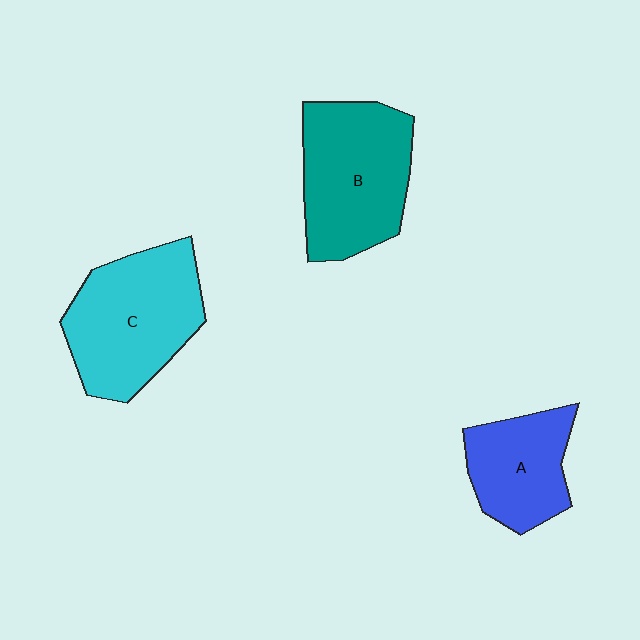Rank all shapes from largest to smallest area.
From largest to smallest: C (cyan), B (teal), A (blue).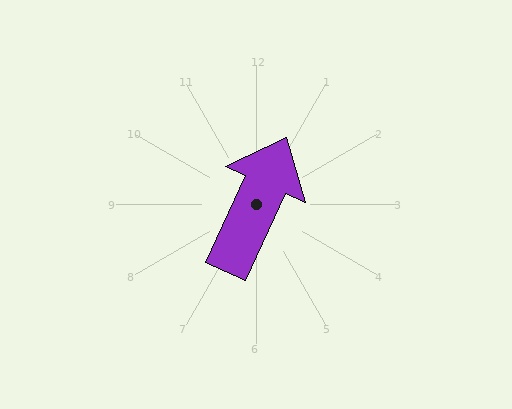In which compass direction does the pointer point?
Northeast.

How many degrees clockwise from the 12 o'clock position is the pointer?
Approximately 25 degrees.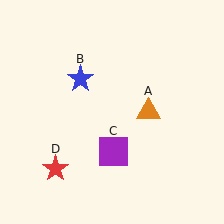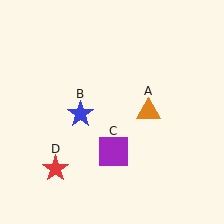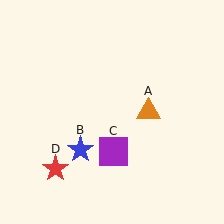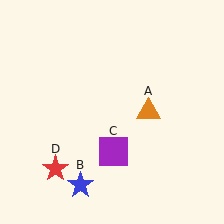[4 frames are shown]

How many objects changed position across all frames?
1 object changed position: blue star (object B).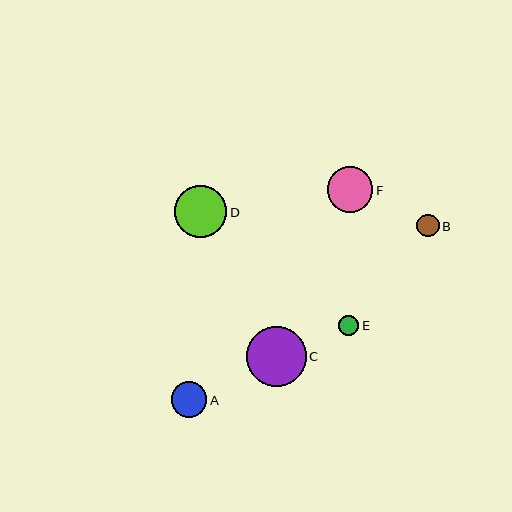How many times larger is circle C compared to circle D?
Circle C is approximately 1.2 times the size of circle D.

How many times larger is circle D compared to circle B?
Circle D is approximately 2.3 times the size of circle B.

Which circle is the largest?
Circle C is the largest with a size of approximately 60 pixels.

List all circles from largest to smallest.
From largest to smallest: C, D, F, A, B, E.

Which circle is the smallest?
Circle E is the smallest with a size of approximately 20 pixels.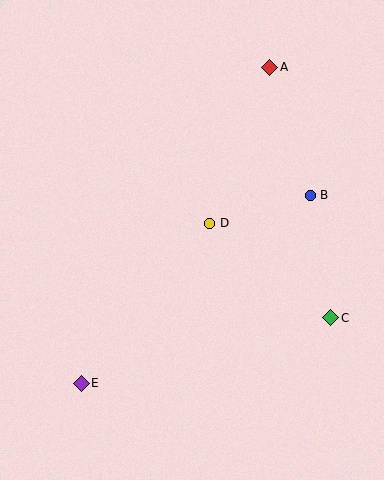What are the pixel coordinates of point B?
Point B is at (310, 195).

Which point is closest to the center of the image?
Point D at (210, 223) is closest to the center.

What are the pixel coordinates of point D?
Point D is at (210, 223).